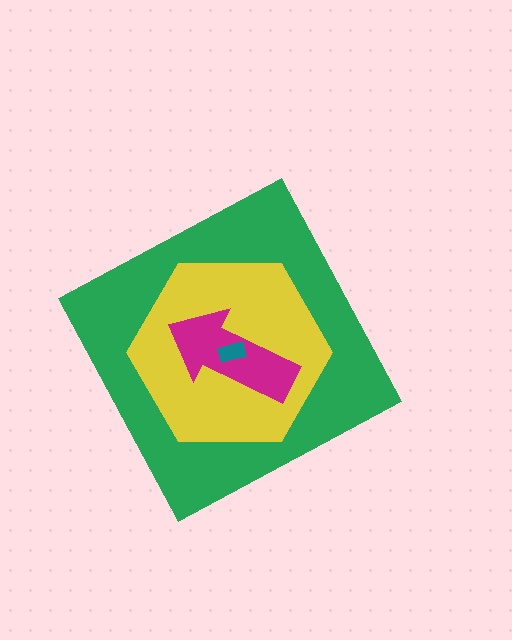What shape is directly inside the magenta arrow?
The teal rectangle.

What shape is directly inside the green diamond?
The yellow hexagon.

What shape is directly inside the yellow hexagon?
The magenta arrow.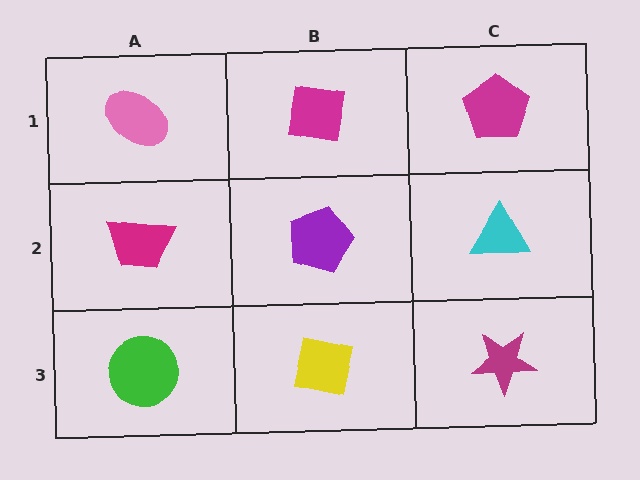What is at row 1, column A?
A pink ellipse.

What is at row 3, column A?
A green circle.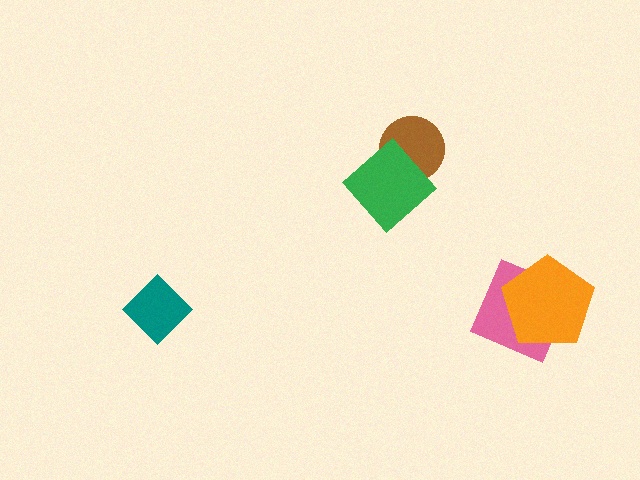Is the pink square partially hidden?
Yes, it is partially covered by another shape.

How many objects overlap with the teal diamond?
0 objects overlap with the teal diamond.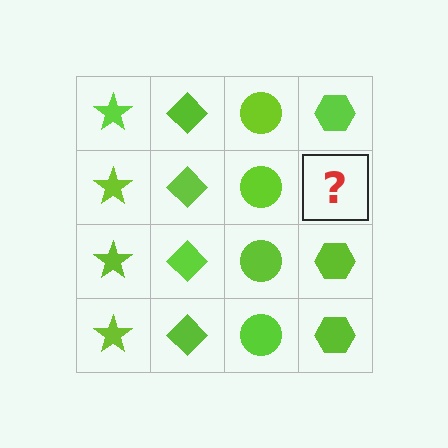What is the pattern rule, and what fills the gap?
The rule is that each column has a consistent shape. The gap should be filled with a lime hexagon.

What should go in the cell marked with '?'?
The missing cell should contain a lime hexagon.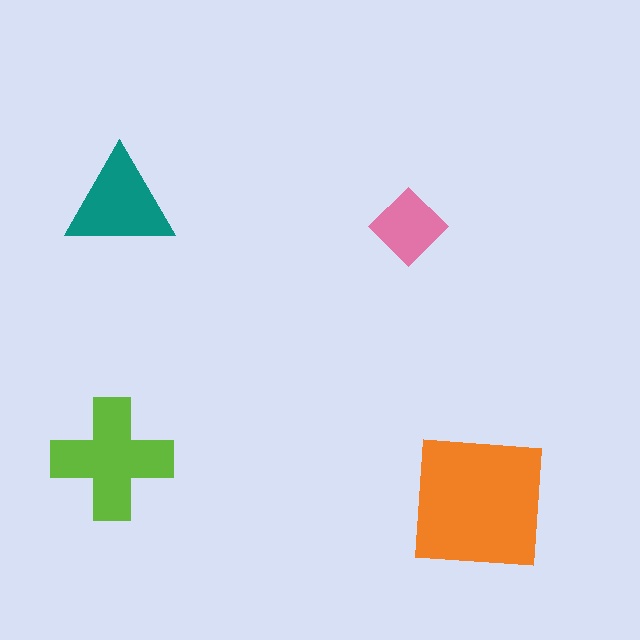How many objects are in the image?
There are 4 objects in the image.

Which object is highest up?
The teal triangle is topmost.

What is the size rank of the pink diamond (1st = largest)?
4th.